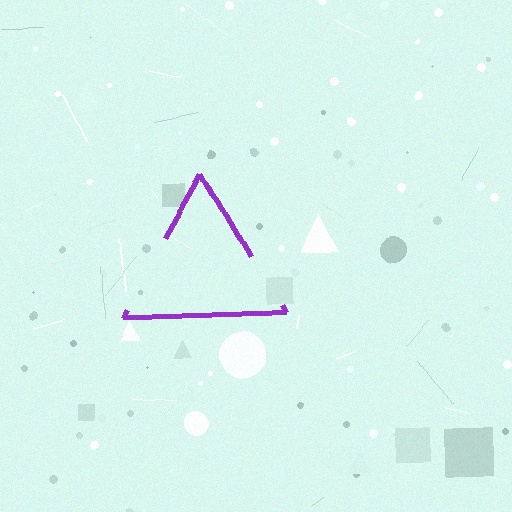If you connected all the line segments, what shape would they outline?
They would outline a triangle.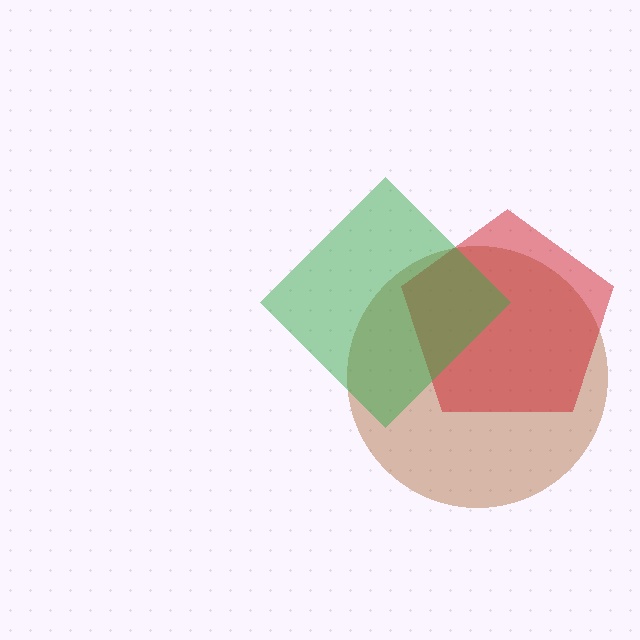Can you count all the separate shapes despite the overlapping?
Yes, there are 3 separate shapes.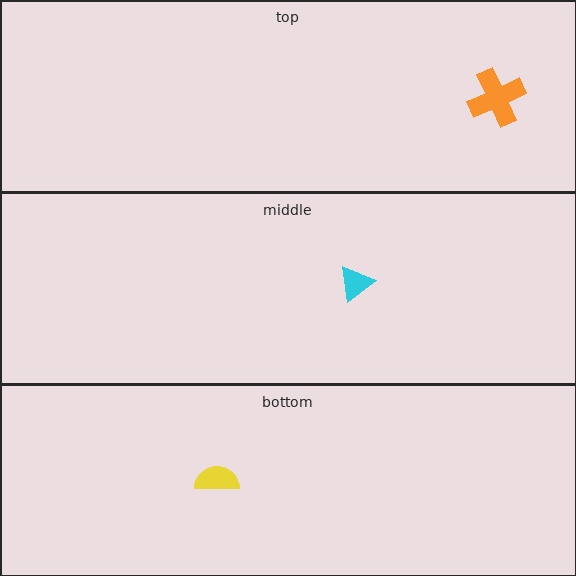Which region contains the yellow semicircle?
The bottom region.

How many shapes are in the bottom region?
1.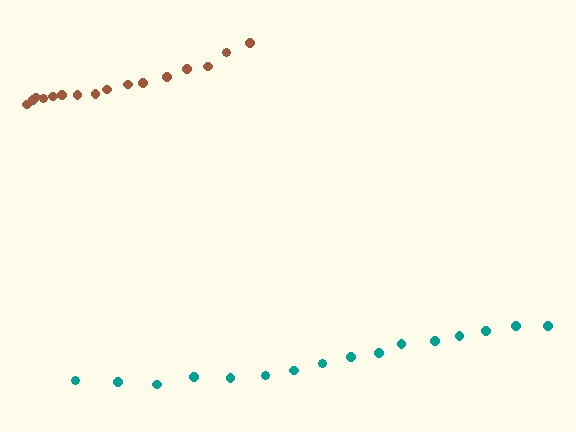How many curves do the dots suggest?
There are 2 distinct paths.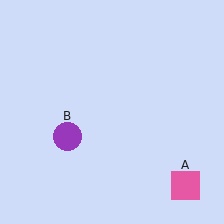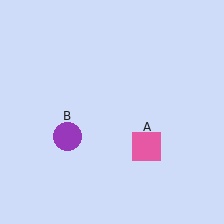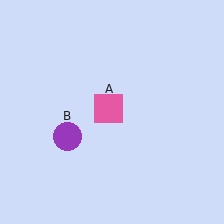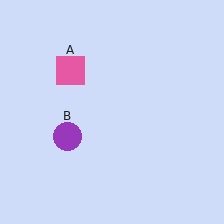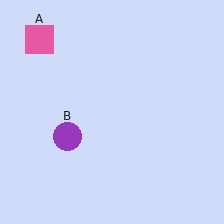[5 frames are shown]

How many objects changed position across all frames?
1 object changed position: pink square (object A).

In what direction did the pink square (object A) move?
The pink square (object A) moved up and to the left.